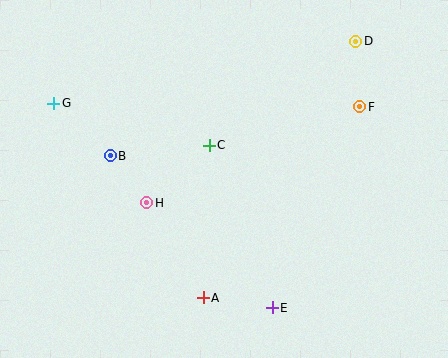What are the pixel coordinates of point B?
Point B is at (110, 156).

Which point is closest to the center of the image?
Point C at (209, 145) is closest to the center.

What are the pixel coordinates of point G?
Point G is at (54, 103).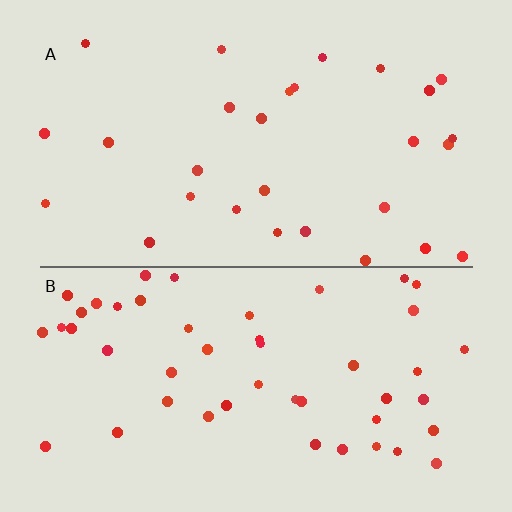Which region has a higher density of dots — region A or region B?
B (the bottom).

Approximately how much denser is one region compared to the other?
Approximately 1.7× — region B over region A.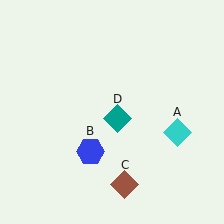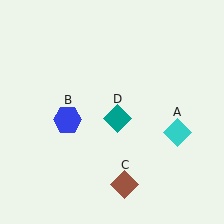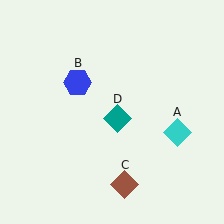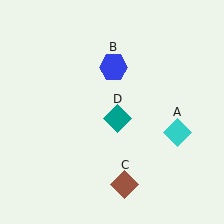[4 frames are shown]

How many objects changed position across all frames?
1 object changed position: blue hexagon (object B).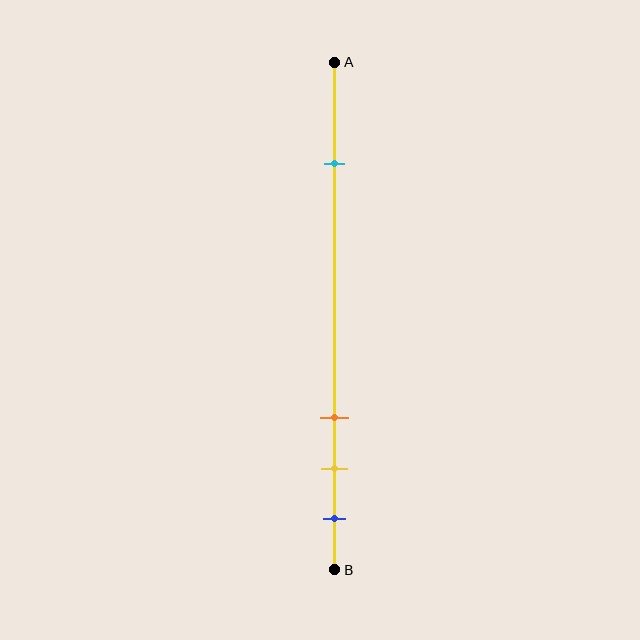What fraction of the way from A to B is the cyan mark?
The cyan mark is approximately 20% (0.2) of the way from A to B.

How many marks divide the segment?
There are 4 marks dividing the segment.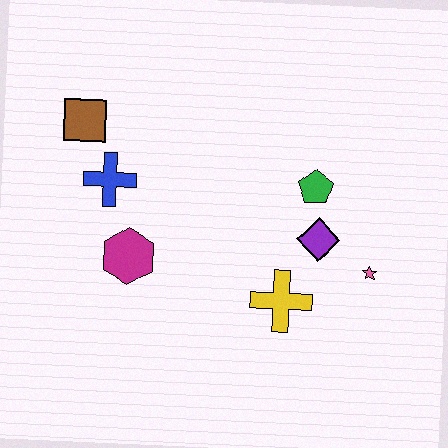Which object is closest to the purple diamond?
The green pentagon is closest to the purple diamond.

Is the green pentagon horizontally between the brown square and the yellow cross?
No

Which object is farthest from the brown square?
The pink star is farthest from the brown square.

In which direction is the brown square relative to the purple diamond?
The brown square is to the left of the purple diamond.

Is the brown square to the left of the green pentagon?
Yes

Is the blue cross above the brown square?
No